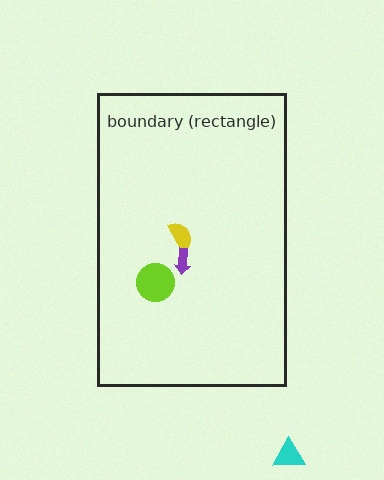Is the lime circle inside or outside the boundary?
Inside.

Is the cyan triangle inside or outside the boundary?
Outside.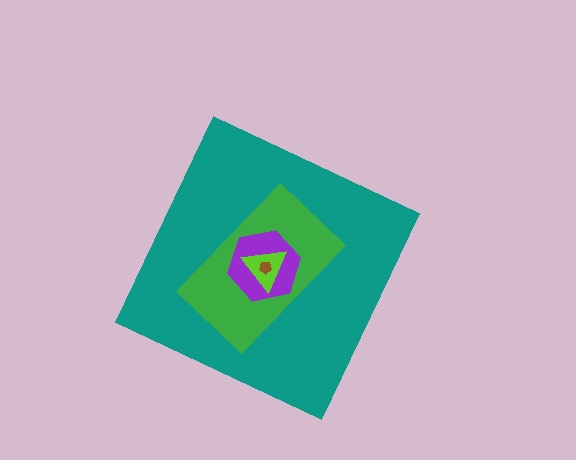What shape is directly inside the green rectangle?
The purple hexagon.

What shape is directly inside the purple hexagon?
The lime triangle.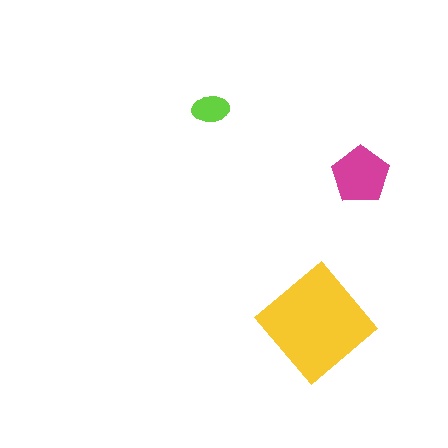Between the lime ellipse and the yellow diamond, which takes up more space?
The yellow diamond.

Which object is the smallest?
The lime ellipse.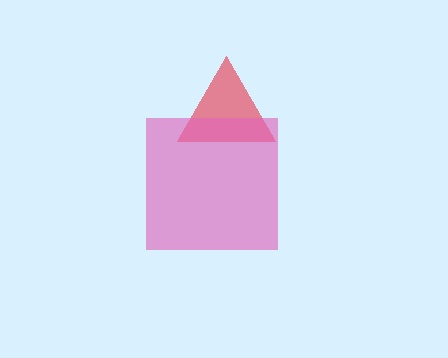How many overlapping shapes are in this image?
There are 2 overlapping shapes in the image.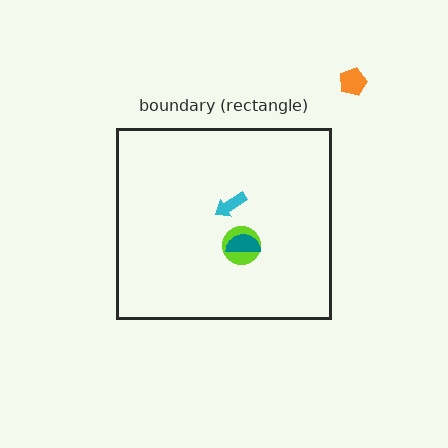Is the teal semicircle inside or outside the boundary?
Inside.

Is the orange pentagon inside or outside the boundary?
Outside.